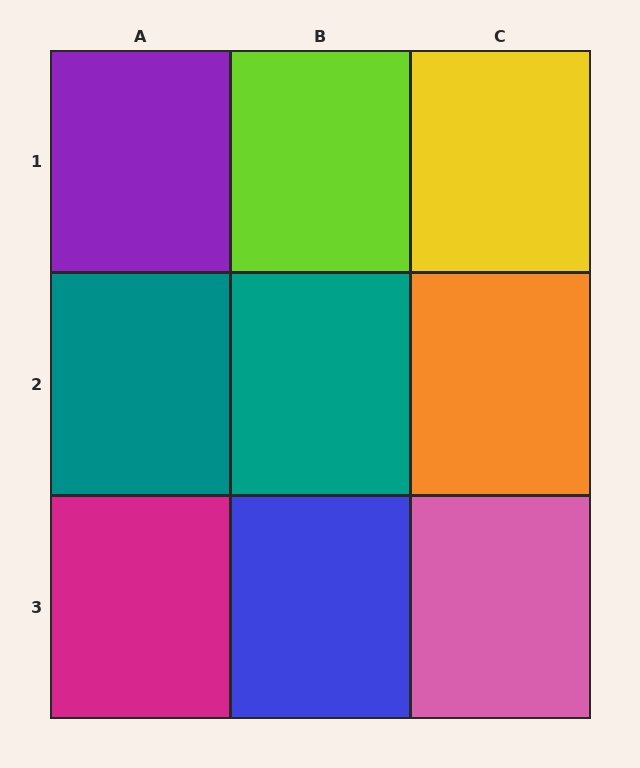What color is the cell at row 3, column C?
Pink.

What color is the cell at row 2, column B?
Teal.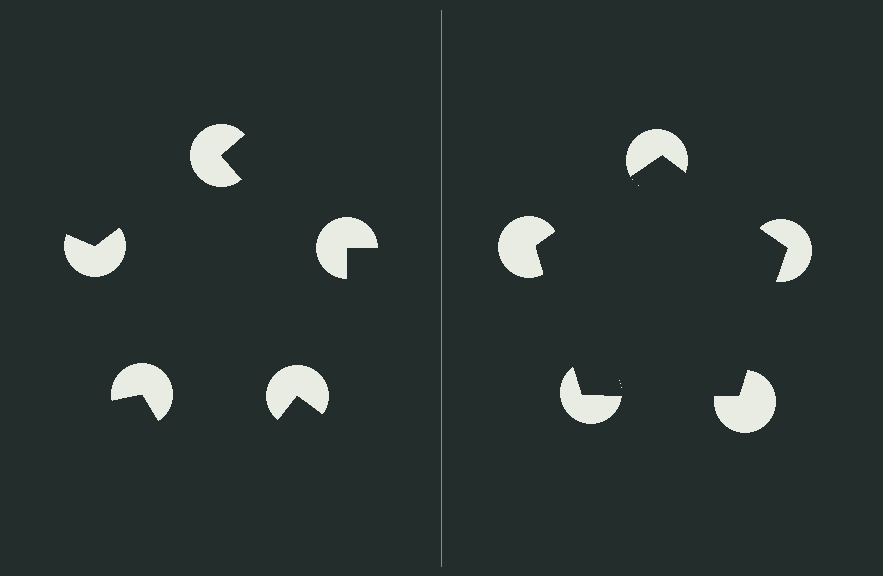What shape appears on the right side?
An illusory pentagon.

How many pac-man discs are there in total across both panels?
10 — 5 on each side.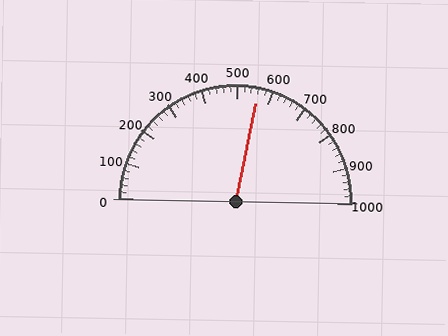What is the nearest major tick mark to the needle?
The nearest major tick mark is 600.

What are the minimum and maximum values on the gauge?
The gauge ranges from 0 to 1000.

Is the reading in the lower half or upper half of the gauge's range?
The reading is in the upper half of the range (0 to 1000).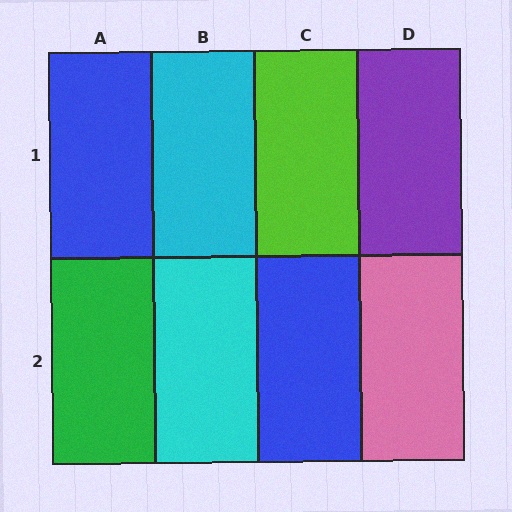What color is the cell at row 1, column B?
Cyan.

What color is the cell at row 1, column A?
Blue.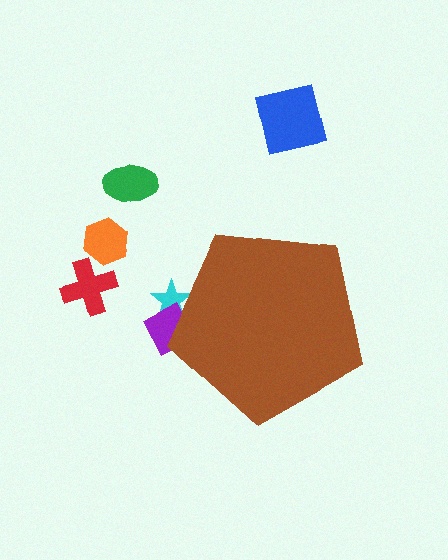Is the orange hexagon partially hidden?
No, the orange hexagon is fully visible.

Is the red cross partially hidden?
No, the red cross is fully visible.